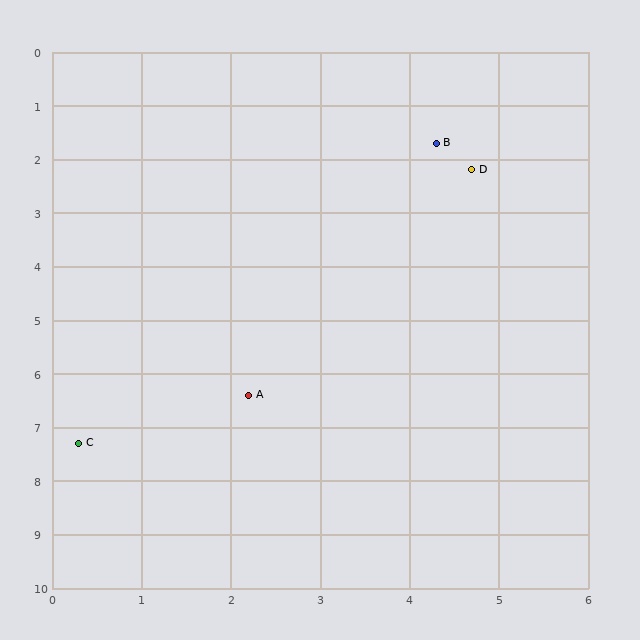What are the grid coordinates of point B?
Point B is at approximately (4.3, 1.7).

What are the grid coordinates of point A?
Point A is at approximately (2.2, 6.4).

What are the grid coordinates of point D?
Point D is at approximately (4.7, 2.2).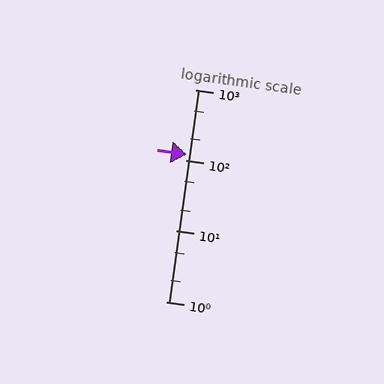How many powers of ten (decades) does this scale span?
The scale spans 3 decades, from 1 to 1000.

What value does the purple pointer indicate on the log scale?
The pointer indicates approximately 120.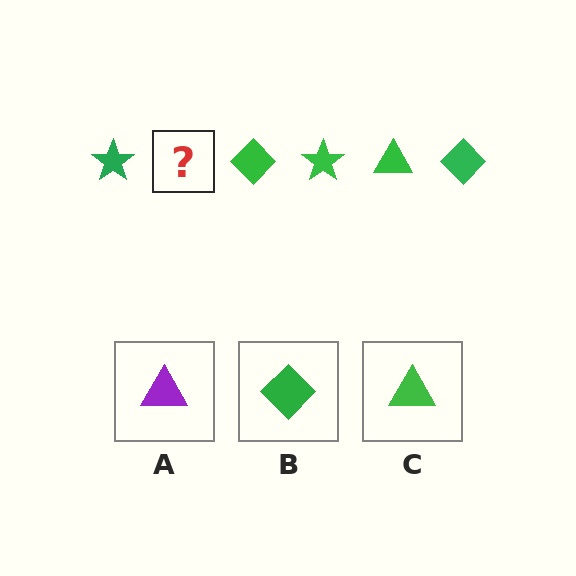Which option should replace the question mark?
Option C.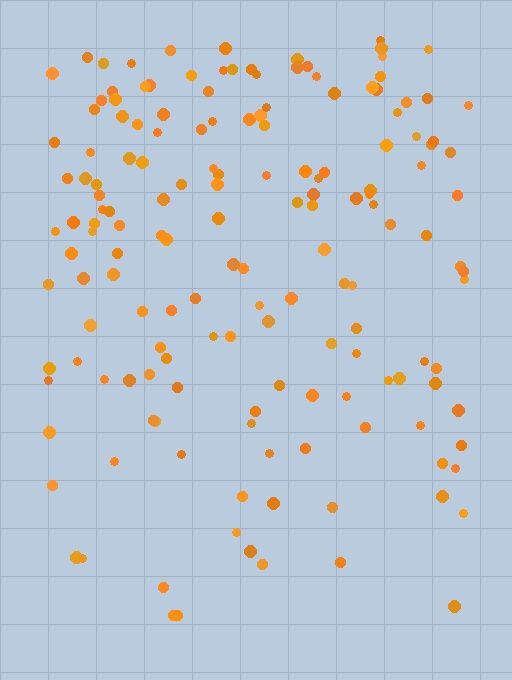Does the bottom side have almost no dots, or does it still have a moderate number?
Still a moderate number, just noticeably fewer than the top.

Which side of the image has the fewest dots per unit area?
The bottom.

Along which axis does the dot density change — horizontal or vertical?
Vertical.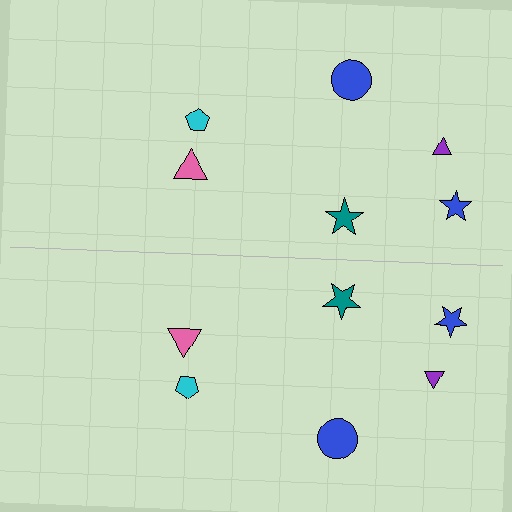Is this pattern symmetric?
Yes, this pattern has bilateral (reflection) symmetry.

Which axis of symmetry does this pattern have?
The pattern has a horizontal axis of symmetry running through the center of the image.